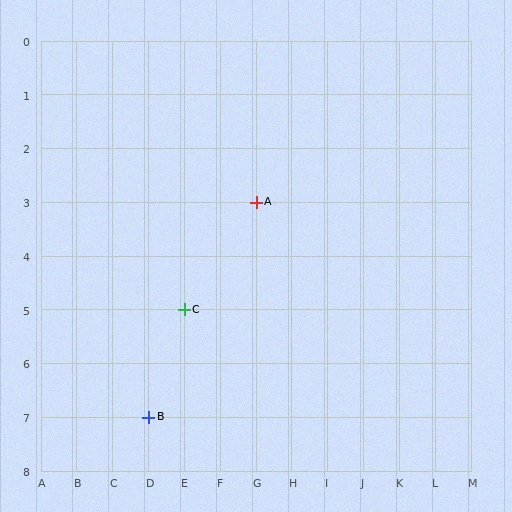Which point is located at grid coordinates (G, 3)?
Point A is at (G, 3).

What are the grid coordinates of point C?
Point C is at grid coordinates (E, 5).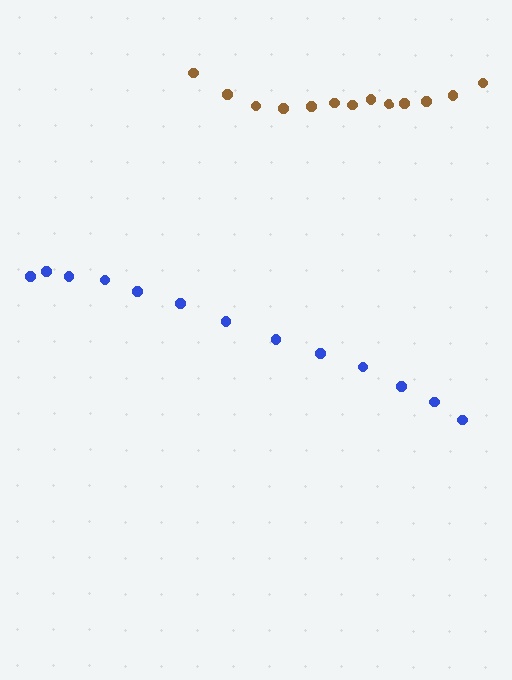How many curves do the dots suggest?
There are 2 distinct paths.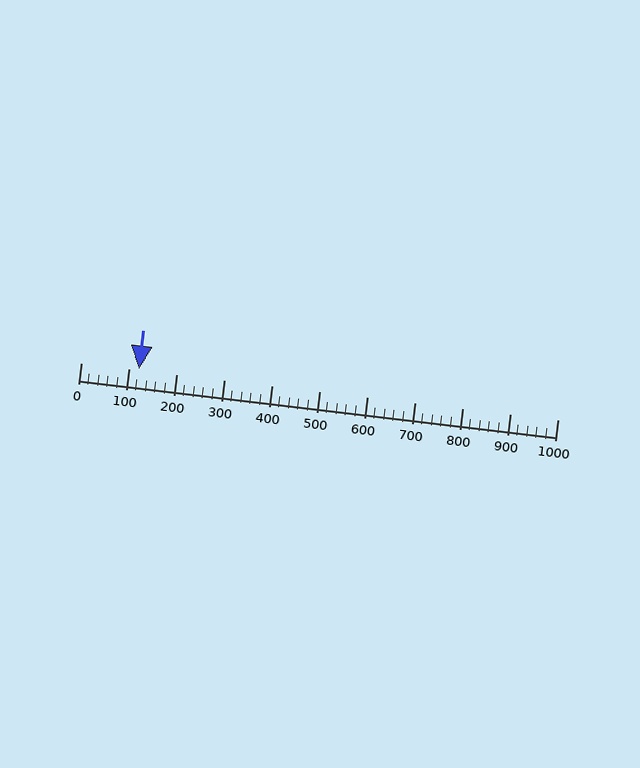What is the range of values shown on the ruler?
The ruler shows values from 0 to 1000.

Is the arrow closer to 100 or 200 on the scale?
The arrow is closer to 100.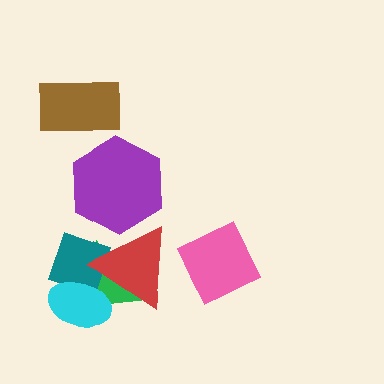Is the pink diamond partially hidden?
No, no other shape covers it.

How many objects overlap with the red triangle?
4 objects overlap with the red triangle.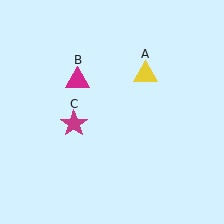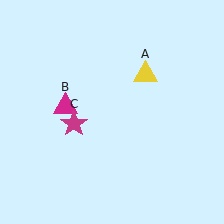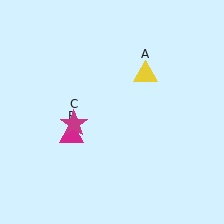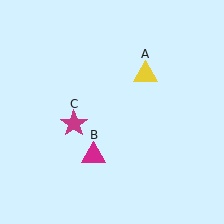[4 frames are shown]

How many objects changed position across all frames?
1 object changed position: magenta triangle (object B).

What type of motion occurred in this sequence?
The magenta triangle (object B) rotated counterclockwise around the center of the scene.